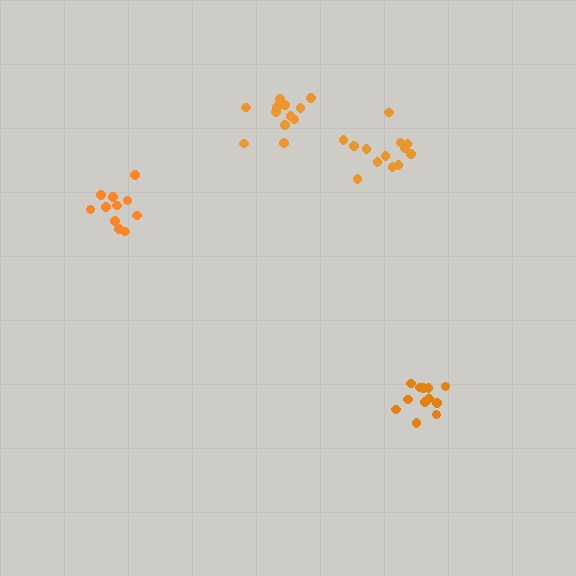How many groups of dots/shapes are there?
There are 4 groups.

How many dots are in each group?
Group 1: 14 dots, Group 2: 13 dots, Group 3: 12 dots, Group 4: 11 dots (50 total).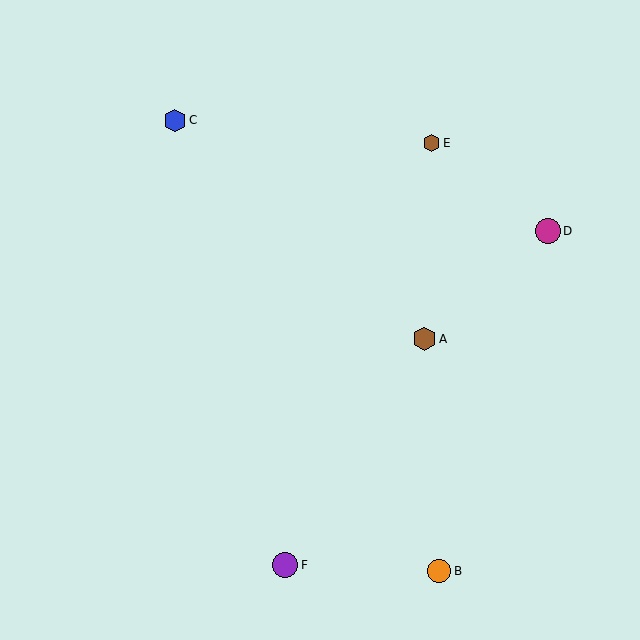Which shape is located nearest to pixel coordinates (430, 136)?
The brown hexagon (labeled E) at (431, 143) is nearest to that location.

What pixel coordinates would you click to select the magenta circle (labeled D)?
Click at (548, 231) to select the magenta circle D.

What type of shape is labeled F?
Shape F is a purple circle.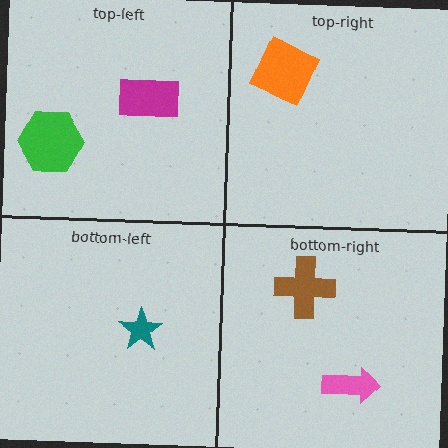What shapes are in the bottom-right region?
The brown cross, the pink arrow.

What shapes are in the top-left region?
The magenta rectangle, the green hexagon.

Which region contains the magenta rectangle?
The top-left region.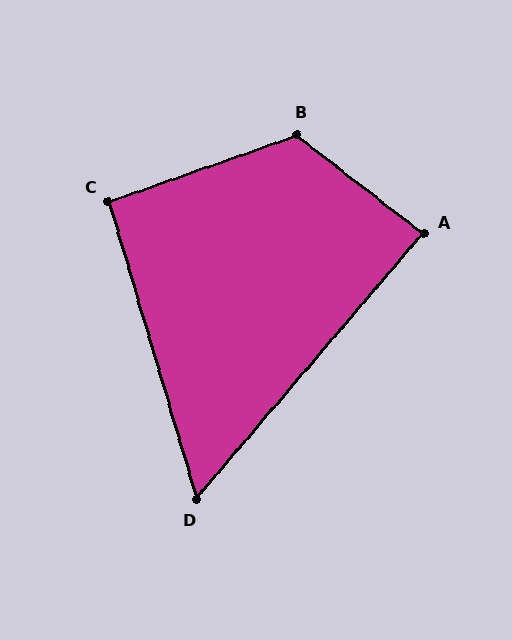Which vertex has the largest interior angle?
B, at approximately 123 degrees.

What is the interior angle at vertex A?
Approximately 87 degrees (approximately right).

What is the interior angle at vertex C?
Approximately 93 degrees (approximately right).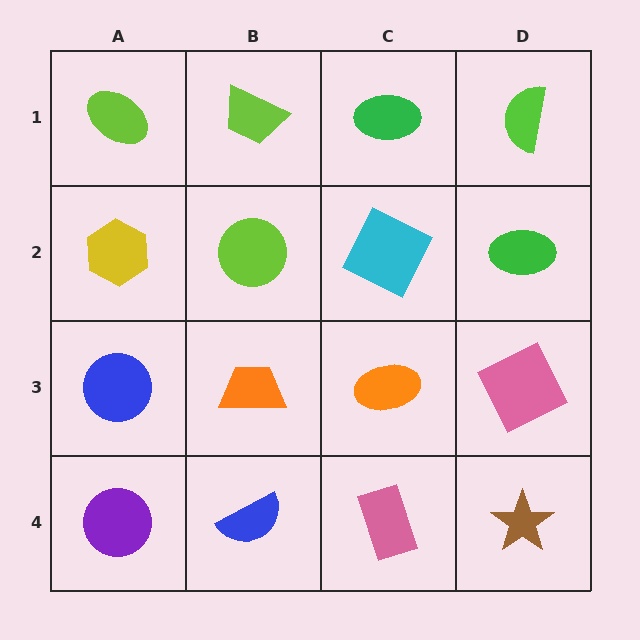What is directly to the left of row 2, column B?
A yellow hexagon.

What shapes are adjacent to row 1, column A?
A yellow hexagon (row 2, column A), a lime trapezoid (row 1, column B).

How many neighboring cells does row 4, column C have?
3.